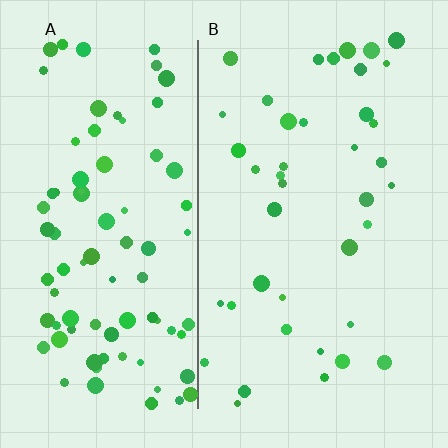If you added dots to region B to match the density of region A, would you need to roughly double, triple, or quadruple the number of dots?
Approximately double.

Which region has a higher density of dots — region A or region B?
A (the left).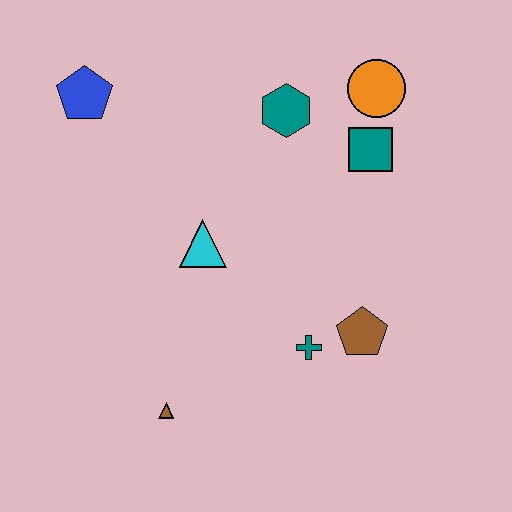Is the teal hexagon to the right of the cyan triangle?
Yes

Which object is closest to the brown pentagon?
The teal cross is closest to the brown pentagon.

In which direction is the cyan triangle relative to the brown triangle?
The cyan triangle is above the brown triangle.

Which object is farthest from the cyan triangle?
The orange circle is farthest from the cyan triangle.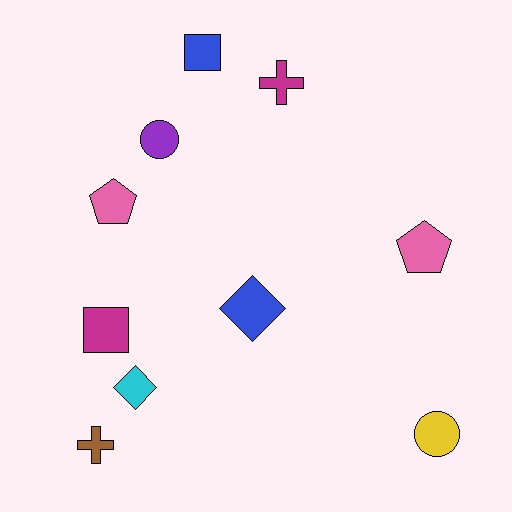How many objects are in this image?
There are 10 objects.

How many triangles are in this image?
There are no triangles.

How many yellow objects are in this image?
There is 1 yellow object.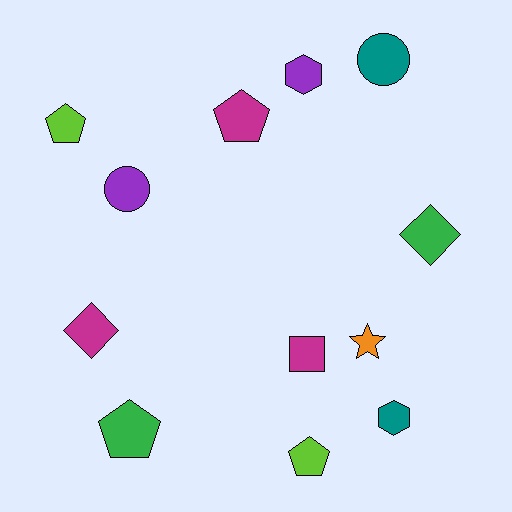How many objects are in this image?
There are 12 objects.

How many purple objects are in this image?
There are 2 purple objects.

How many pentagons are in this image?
There are 4 pentagons.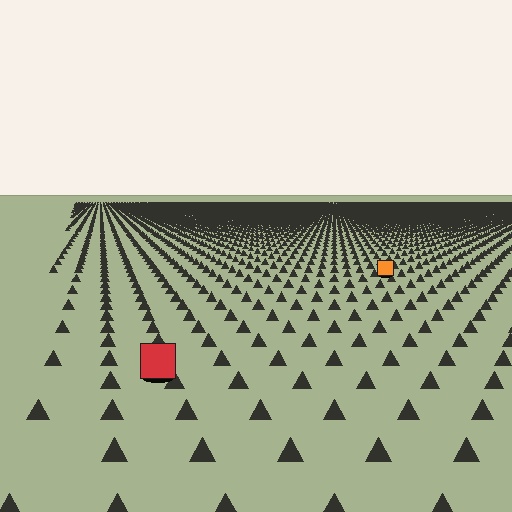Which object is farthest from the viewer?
The orange square is farthest from the viewer. It appears smaller and the ground texture around it is denser.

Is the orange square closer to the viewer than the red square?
No. The red square is closer — you can tell from the texture gradient: the ground texture is coarser near it.